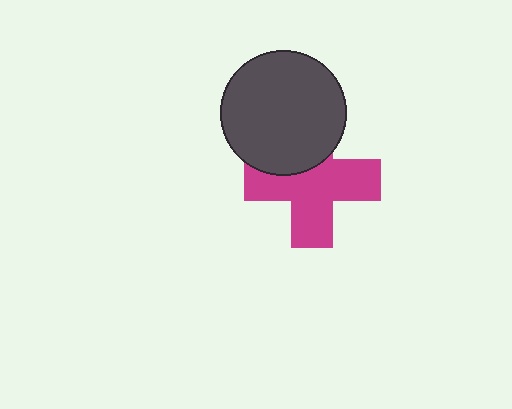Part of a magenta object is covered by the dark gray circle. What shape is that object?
It is a cross.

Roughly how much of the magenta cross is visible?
Most of it is visible (roughly 70%).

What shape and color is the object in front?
The object in front is a dark gray circle.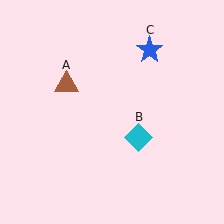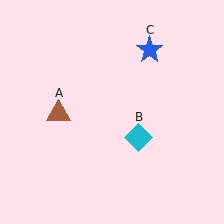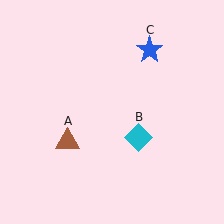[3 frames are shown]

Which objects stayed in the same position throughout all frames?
Cyan diamond (object B) and blue star (object C) remained stationary.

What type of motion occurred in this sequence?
The brown triangle (object A) rotated counterclockwise around the center of the scene.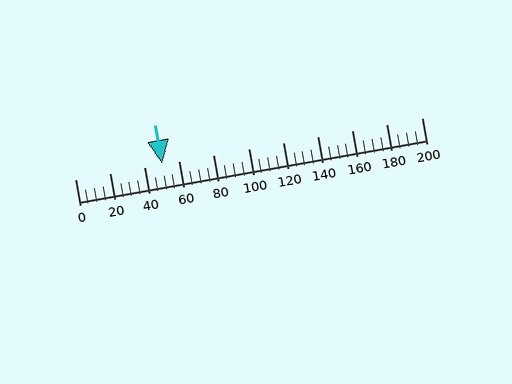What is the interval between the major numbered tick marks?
The major tick marks are spaced 20 units apart.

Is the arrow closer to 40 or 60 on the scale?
The arrow is closer to 60.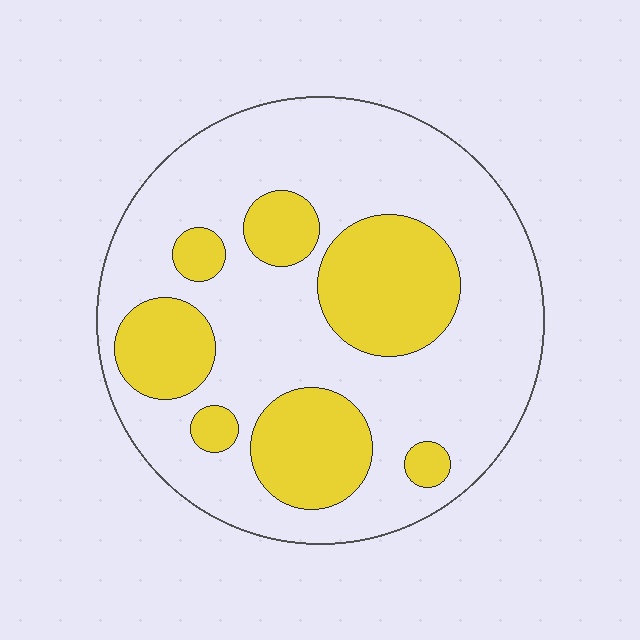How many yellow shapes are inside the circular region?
7.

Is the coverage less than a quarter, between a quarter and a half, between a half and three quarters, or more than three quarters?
Between a quarter and a half.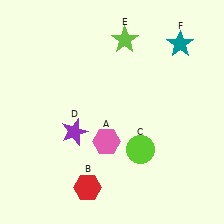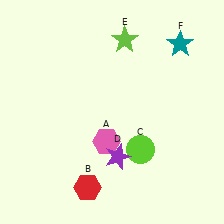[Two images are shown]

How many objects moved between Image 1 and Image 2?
1 object moved between the two images.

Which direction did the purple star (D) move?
The purple star (D) moved right.